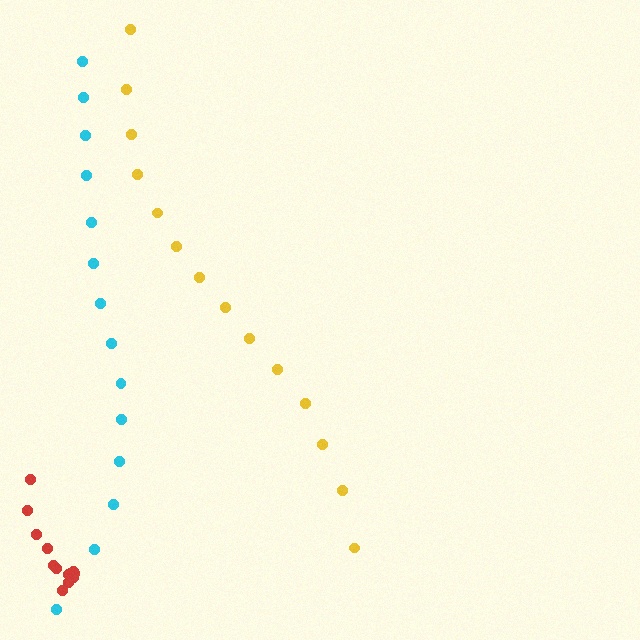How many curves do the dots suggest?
There are 3 distinct paths.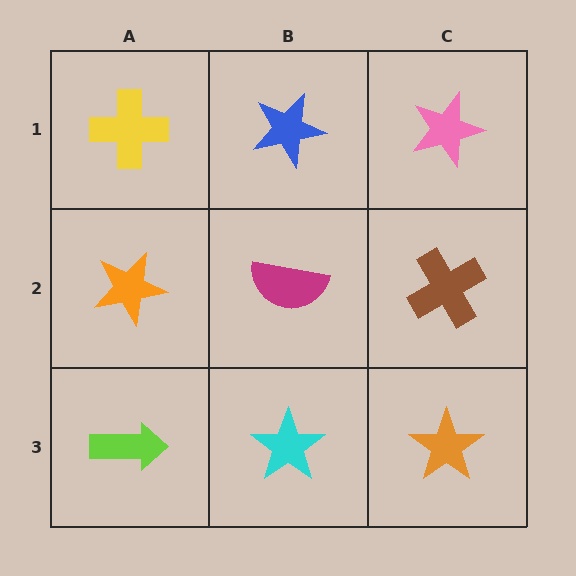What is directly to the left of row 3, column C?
A cyan star.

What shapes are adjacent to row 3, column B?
A magenta semicircle (row 2, column B), a lime arrow (row 3, column A), an orange star (row 3, column C).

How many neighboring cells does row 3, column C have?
2.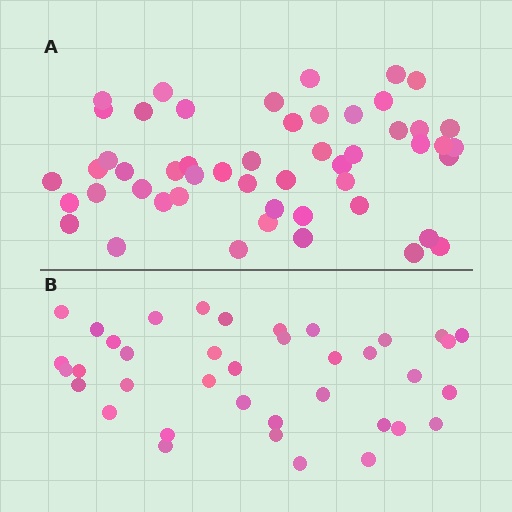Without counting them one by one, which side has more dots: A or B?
Region A (the top region) has more dots.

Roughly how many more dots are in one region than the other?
Region A has approximately 15 more dots than region B.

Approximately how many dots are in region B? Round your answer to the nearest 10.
About 40 dots. (The exact count is 38, which rounds to 40.)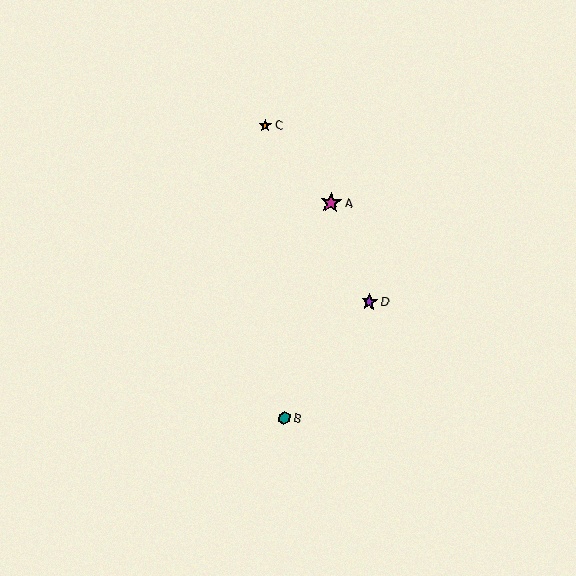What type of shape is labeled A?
Shape A is a magenta star.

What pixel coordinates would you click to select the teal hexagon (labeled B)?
Click at (284, 418) to select the teal hexagon B.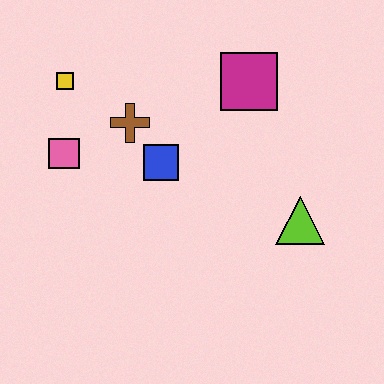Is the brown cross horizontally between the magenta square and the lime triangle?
No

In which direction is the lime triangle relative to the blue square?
The lime triangle is to the right of the blue square.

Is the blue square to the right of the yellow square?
Yes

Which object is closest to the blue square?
The brown cross is closest to the blue square.